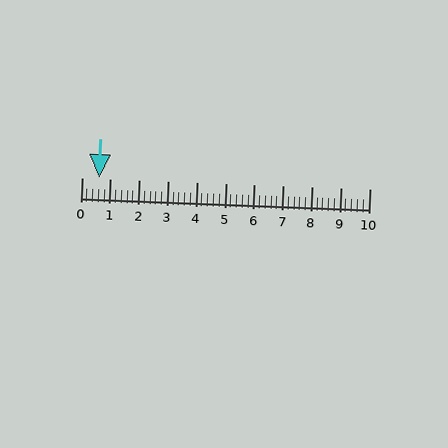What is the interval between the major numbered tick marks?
The major tick marks are spaced 1 units apart.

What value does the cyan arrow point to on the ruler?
The cyan arrow points to approximately 0.6.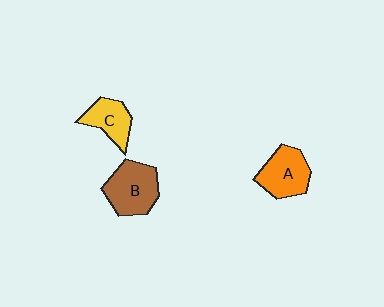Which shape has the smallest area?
Shape C (yellow).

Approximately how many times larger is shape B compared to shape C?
Approximately 1.5 times.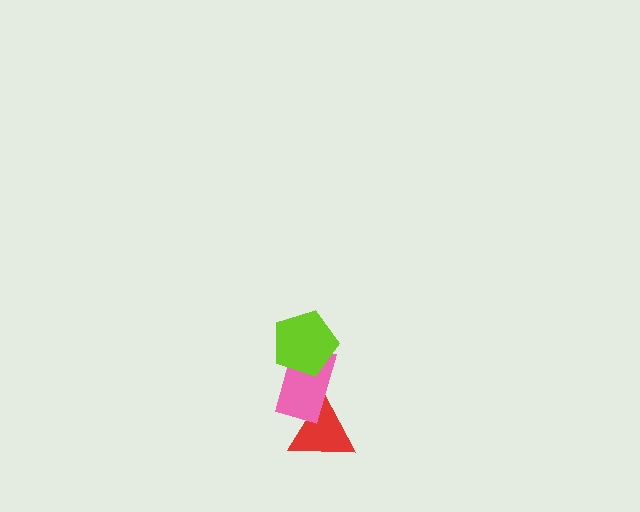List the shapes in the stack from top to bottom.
From top to bottom: the lime pentagon, the pink rectangle, the red triangle.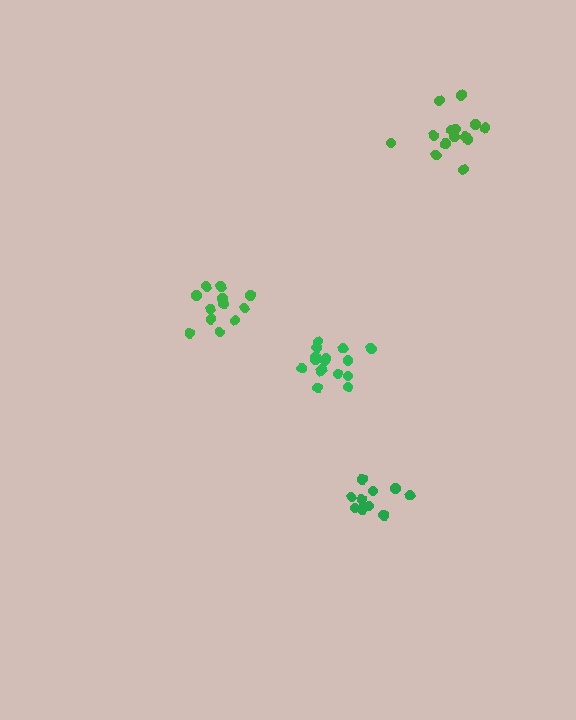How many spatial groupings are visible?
There are 4 spatial groupings.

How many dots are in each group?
Group 1: 11 dots, Group 2: 16 dots, Group 3: 14 dots, Group 4: 12 dots (53 total).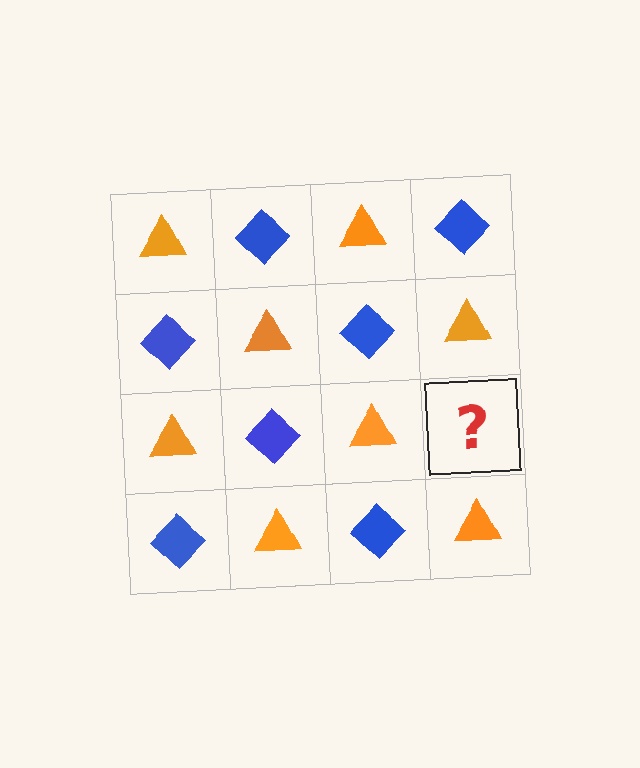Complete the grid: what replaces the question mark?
The question mark should be replaced with a blue diamond.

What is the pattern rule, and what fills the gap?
The rule is that it alternates orange triangle and blue diamond in a checkerboard pattern. The gap should be filled with a blue diamond.